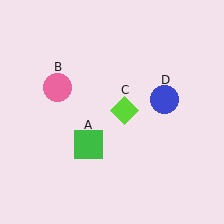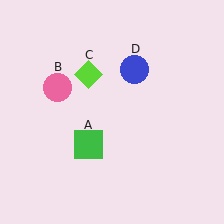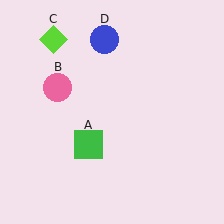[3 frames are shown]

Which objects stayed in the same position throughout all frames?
Green square (object A) and pink circle (object B) remained stationary.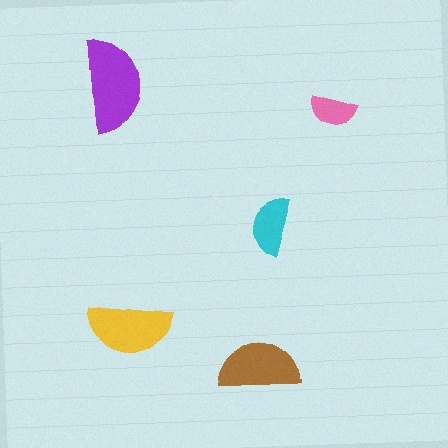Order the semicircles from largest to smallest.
the purple one, the yellow one, the brown one, the cyan one, the pink one.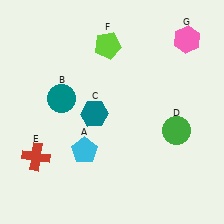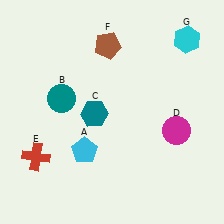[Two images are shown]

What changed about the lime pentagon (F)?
In Image 1, F is lime. In Image 2, it changed to brown.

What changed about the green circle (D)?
In Image 1, D is green. In Image 2, it changed to magenta.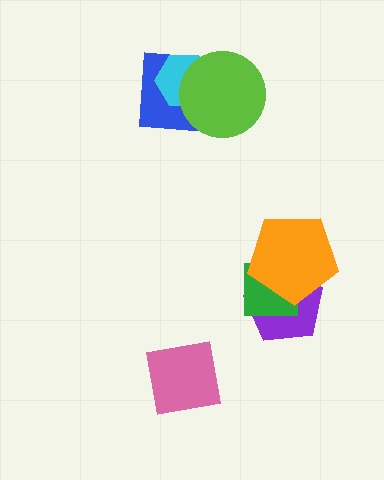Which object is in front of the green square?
The orange pentagon is in front of the green square.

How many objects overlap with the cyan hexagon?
2 objects overlap with the cyan hexagon.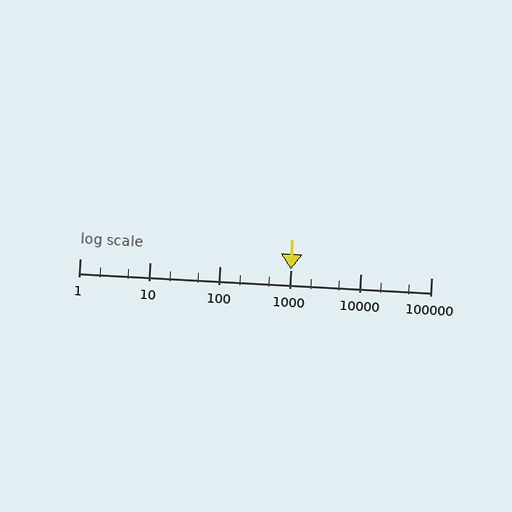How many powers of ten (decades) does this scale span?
The scale spans 5 decades, from 1 to 100000.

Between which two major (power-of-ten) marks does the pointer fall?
The pointer is between 1000 and 10000.